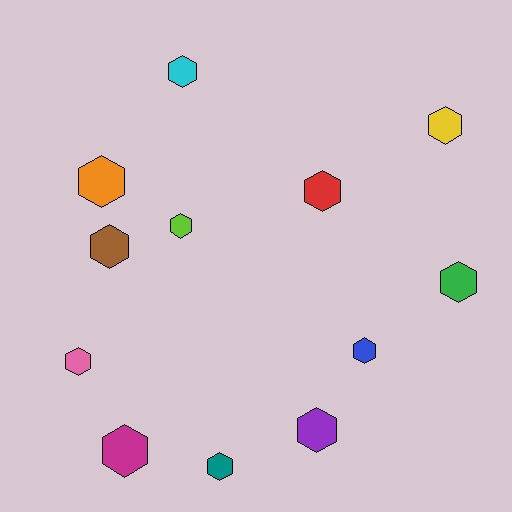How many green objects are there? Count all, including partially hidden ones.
There is 1 green object.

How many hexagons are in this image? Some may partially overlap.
There are 12 hexagons.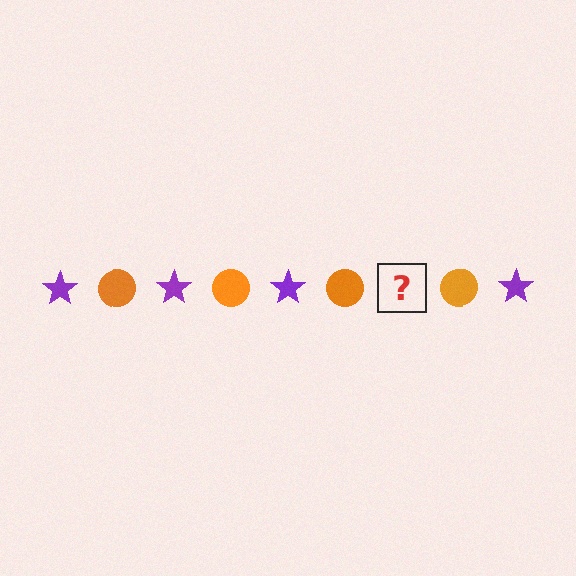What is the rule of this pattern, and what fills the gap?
The rule is that the pattern alternates between purple star and orange circle. The gap should be filled with a purple star.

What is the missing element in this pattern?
The missing element is a purple star.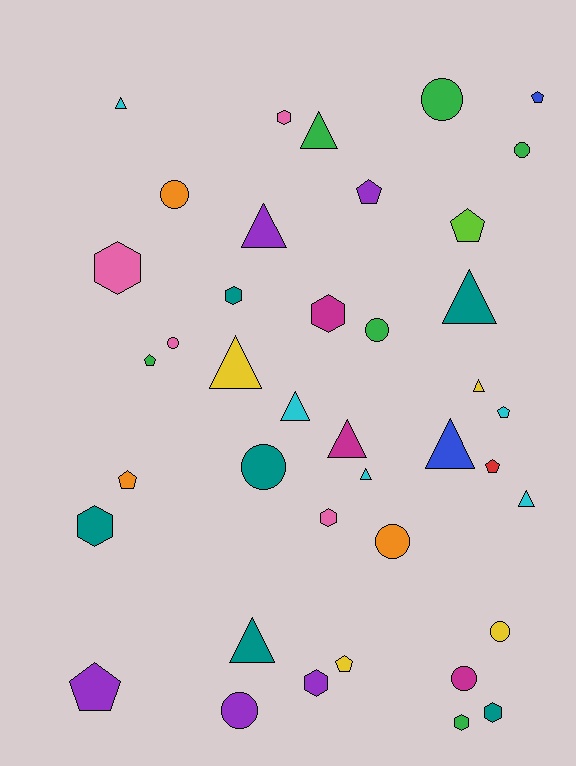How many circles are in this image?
There are 10 circles.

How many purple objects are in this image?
There are 5 purple objects.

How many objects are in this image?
There are 40 objects.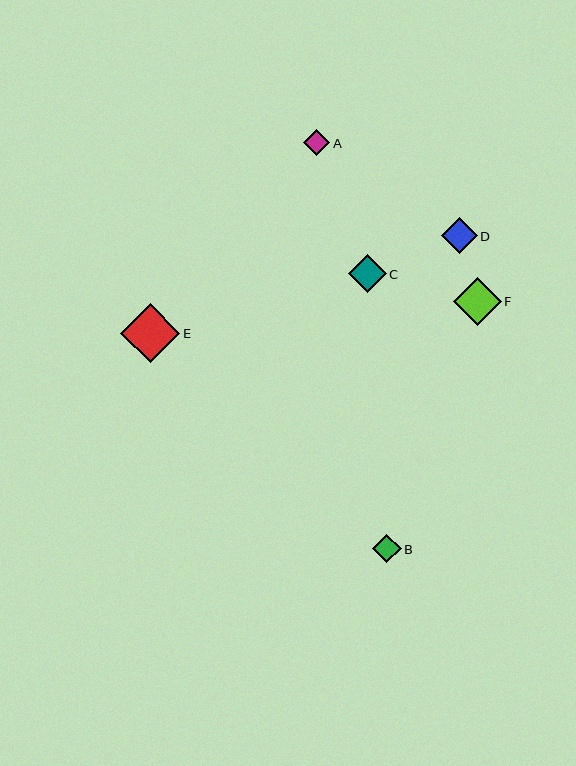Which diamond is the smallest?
Diamond A is the smallest with a size of approximately 26 pixels.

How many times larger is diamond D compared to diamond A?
Diamond D is approximately 1.4 times the size of diamond A.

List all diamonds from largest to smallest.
From largest to smallest: E, F, C, D, B, A.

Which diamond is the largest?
Diamond E is the largest with a size of approximately 59 pixels.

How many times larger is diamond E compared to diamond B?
Diamond E is approximately 2.1 times the size of diamond B.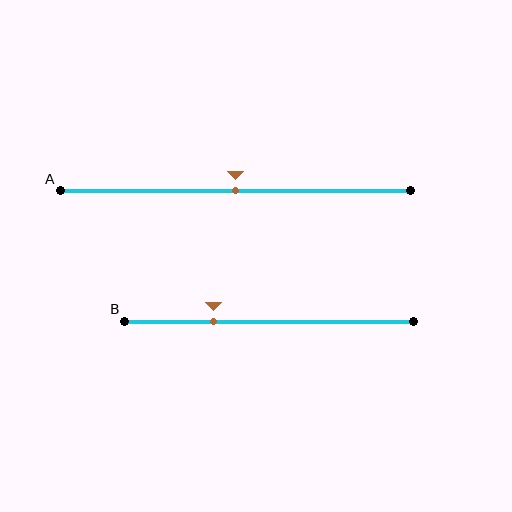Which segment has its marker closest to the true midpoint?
Segment A has its marker closest to the true midpoint.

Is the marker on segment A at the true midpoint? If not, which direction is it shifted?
Yes, the marker on segment A is at the true midpoint.